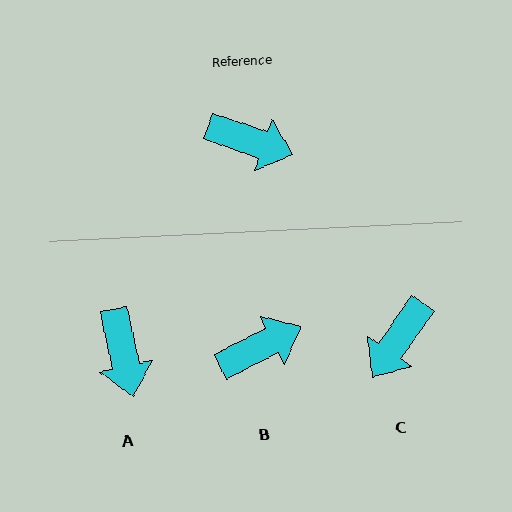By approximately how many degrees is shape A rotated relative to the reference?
Approximately 59 degrees clockwise.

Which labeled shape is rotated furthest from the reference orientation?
C, about 106 degrees away.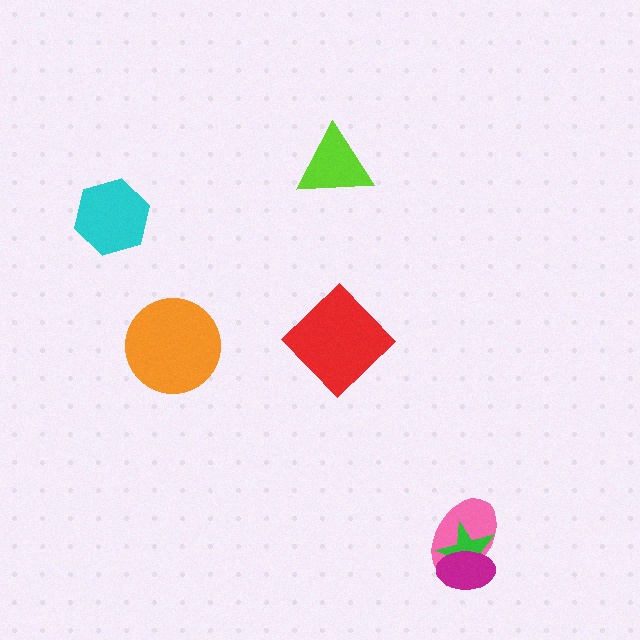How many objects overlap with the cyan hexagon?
0 objects overlap with the cyan hexagon.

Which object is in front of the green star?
The magenta ellipse is in front of the green star.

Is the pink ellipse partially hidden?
Yes, it is partially covered by another shape.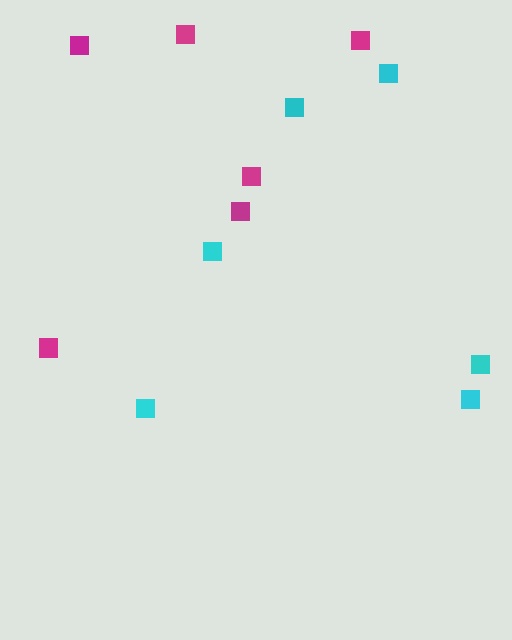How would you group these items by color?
There are 2 groups: one group of magenta squares (6) and one group of cyan squares (6).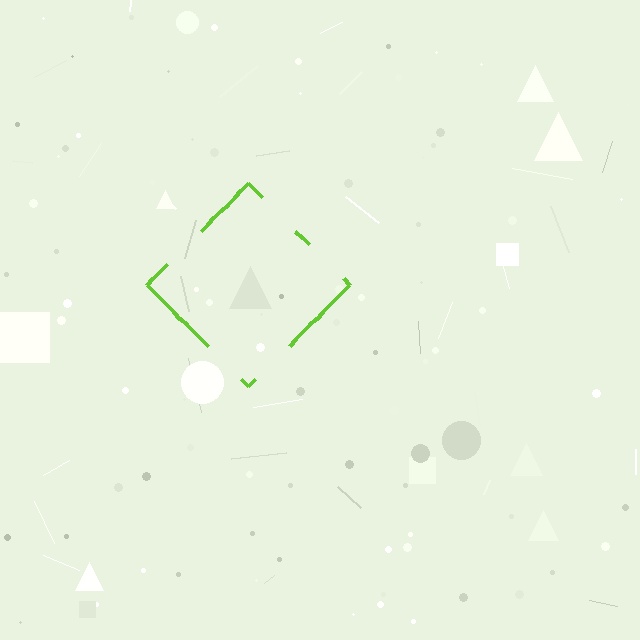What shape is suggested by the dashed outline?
The dashed outline suggests a diamond.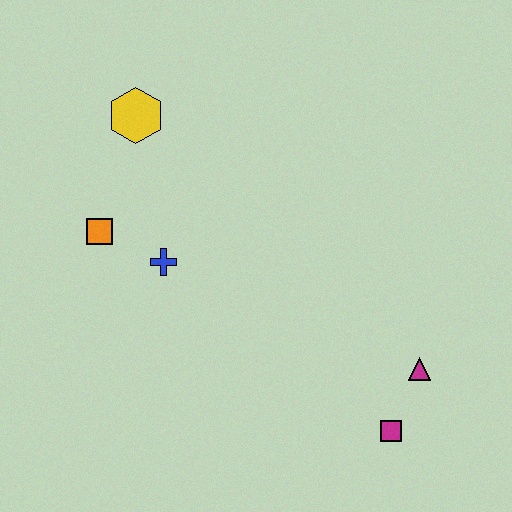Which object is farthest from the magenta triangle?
The yellow hexagon is farthest from the magenta triangle.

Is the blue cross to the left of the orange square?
No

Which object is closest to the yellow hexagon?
The orange square is closest to the yellow hexagon.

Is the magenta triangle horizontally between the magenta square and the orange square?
No